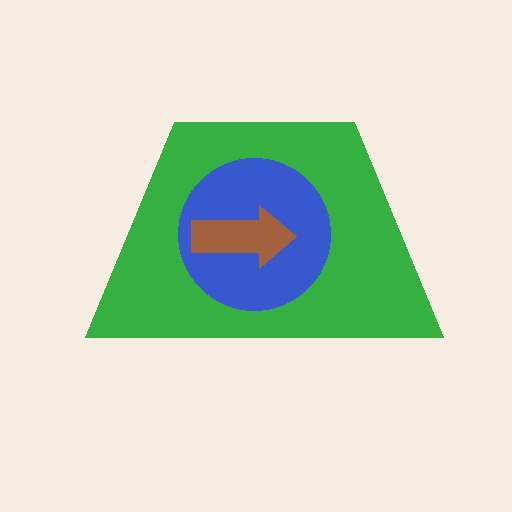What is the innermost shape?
The brown arrow.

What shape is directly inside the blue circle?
The brown arrow.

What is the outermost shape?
The green trapezoid.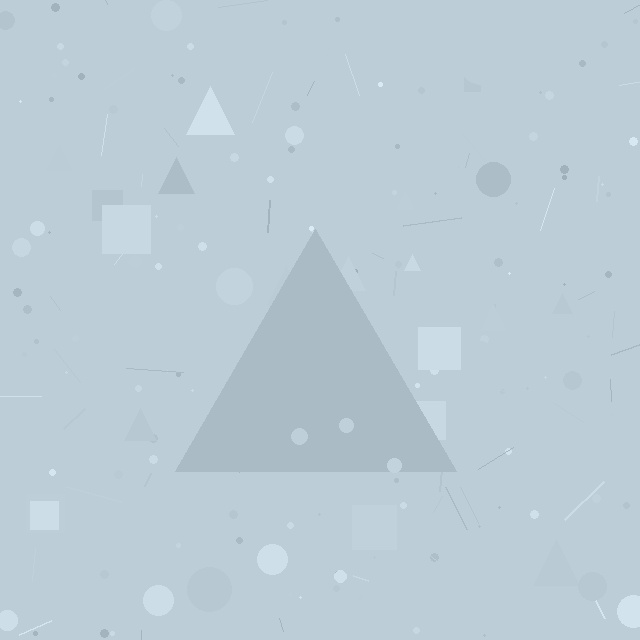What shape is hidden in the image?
A triangle is hidden in the image.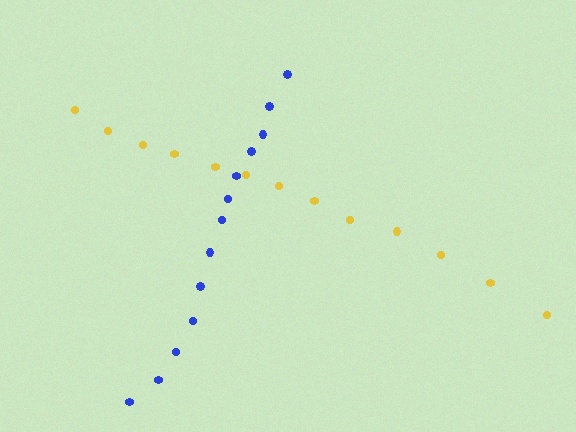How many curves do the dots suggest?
There are 2 distinct paths.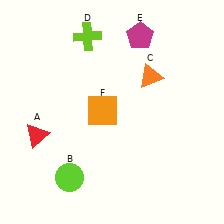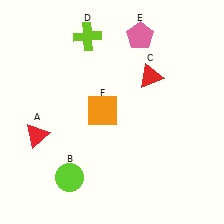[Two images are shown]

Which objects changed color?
C changed from orange to red. E changed from magenta to pink.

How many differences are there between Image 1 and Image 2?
There are 2 differences between the two images.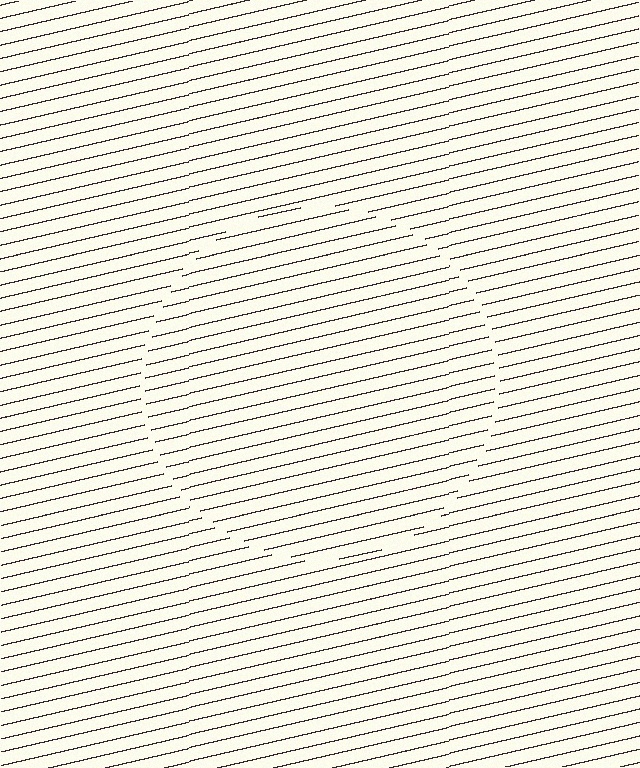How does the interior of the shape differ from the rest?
The interior of the shape contains the same grating, shifted by half a period — the contour is defined by the phase discontinuity where line-ends from the inner and outer gratings abut.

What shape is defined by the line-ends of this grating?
An illusory circle. The interior of the shape contains the same grating, shifted by half a period — the contour is defined by the phase discontinuity where line-ends from the inner and outer gratings abut.